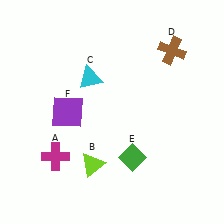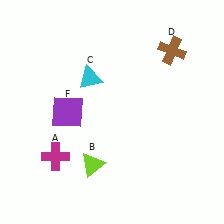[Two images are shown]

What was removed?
The green diamond (E) was removed in Image 2.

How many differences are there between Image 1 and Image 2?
There is 1 difference between the two images.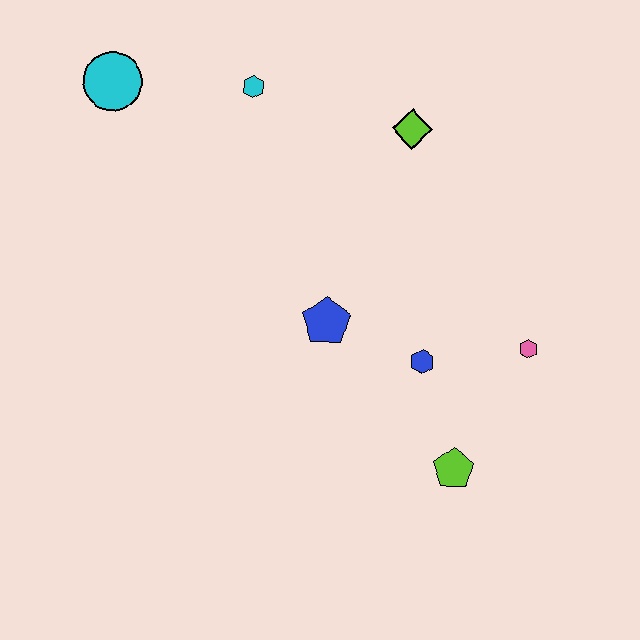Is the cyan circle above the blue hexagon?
Yes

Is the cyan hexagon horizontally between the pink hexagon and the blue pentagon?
No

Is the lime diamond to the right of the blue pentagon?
Yes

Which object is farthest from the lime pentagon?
The cyan circle is farthest from the lime pentagon.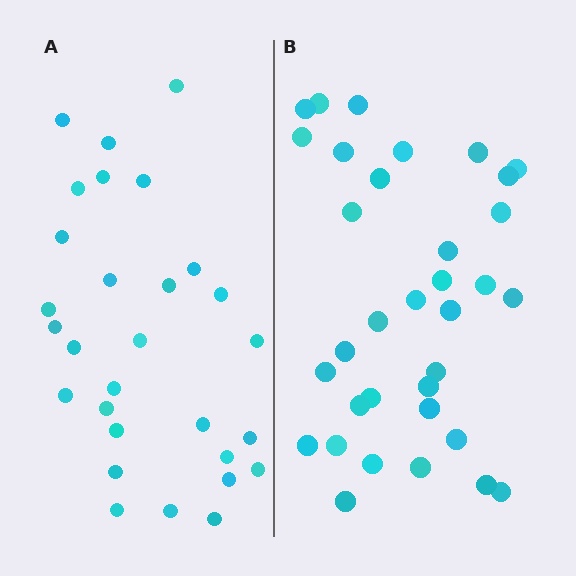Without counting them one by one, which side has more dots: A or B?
Region B (the right region) has more dots.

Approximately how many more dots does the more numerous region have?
Region B has about 5 more dots than region A.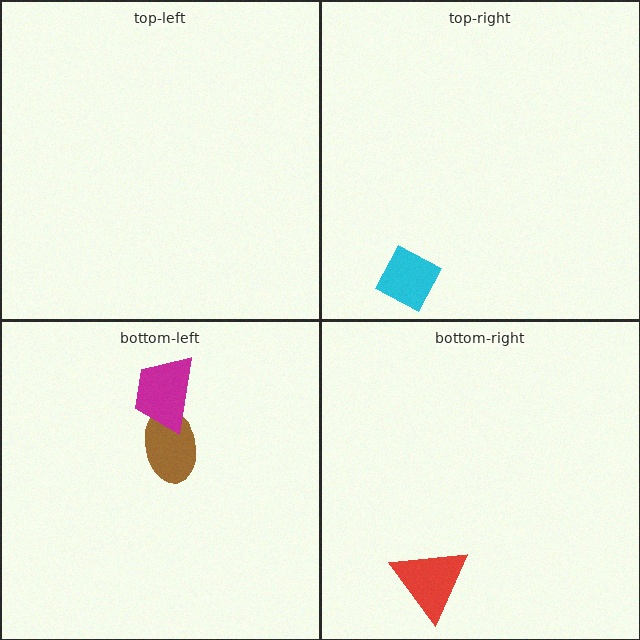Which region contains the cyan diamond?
The top-right region.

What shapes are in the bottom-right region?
The red triangle.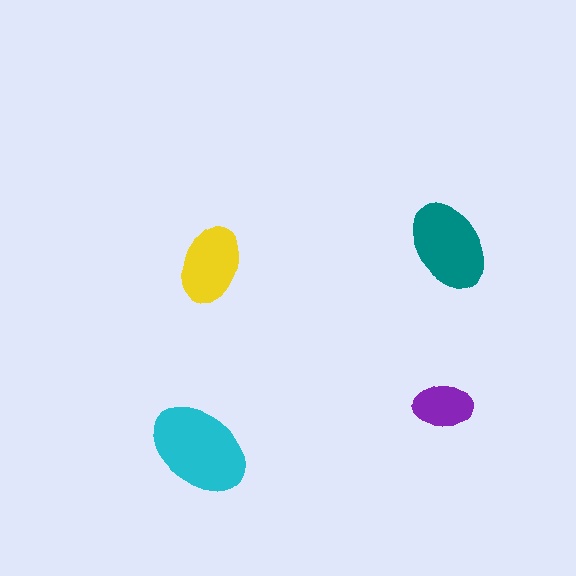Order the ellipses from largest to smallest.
the cyan one, the teal one, the yellow one, the purple one.